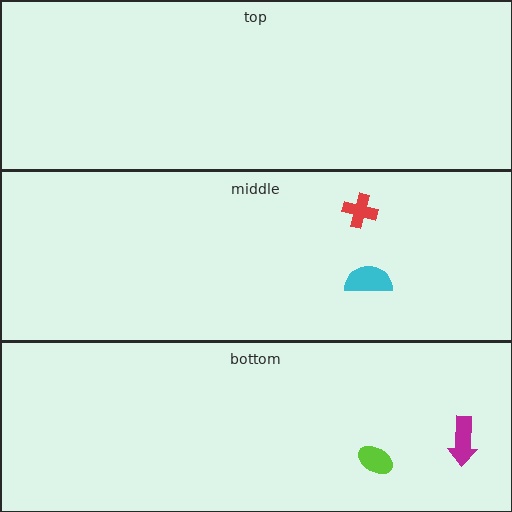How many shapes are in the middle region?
2.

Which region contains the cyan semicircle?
The middle region.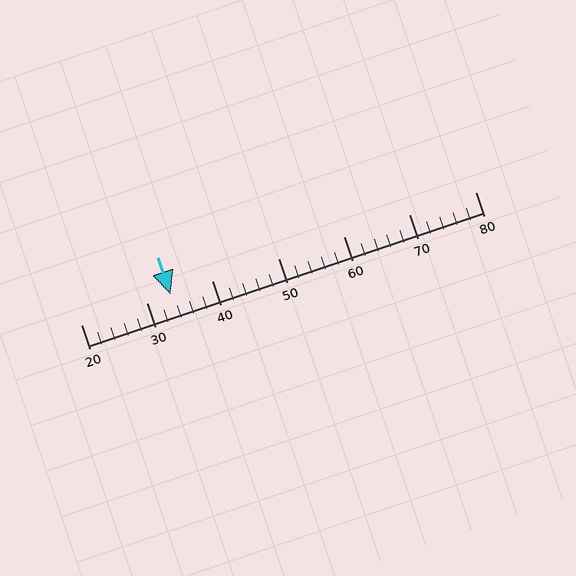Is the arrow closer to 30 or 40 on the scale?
The arrow is closer to 30.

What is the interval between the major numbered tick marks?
The major tick marks are spaced 10 units apart.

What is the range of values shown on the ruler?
The ruler shows values from 20 to 80.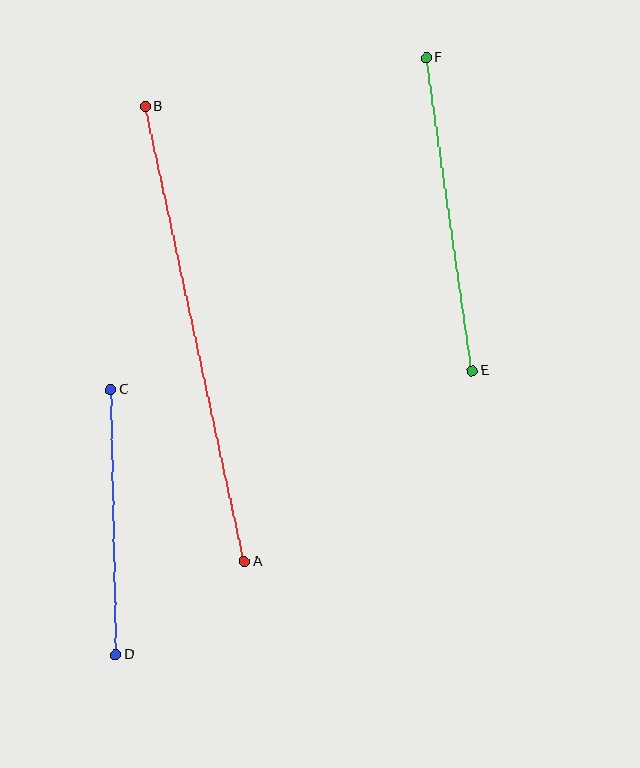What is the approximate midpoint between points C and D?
The midpoint is at approximately (113, 522) pixels.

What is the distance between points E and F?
The distance is approximately 316 pixels.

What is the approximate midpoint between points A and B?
The midpoint is at approximately (195, 334) pixels.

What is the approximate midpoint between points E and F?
The midpoint is at approximately (449, 214) pixels.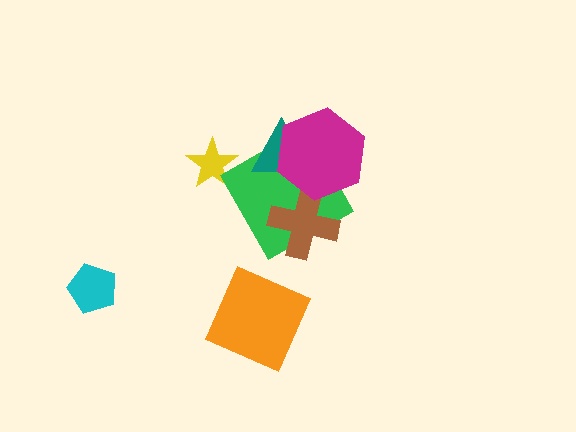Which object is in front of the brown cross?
The magenta hexagon is in front of the brown cross.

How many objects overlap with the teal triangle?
2 objects overlap with the teal triangle.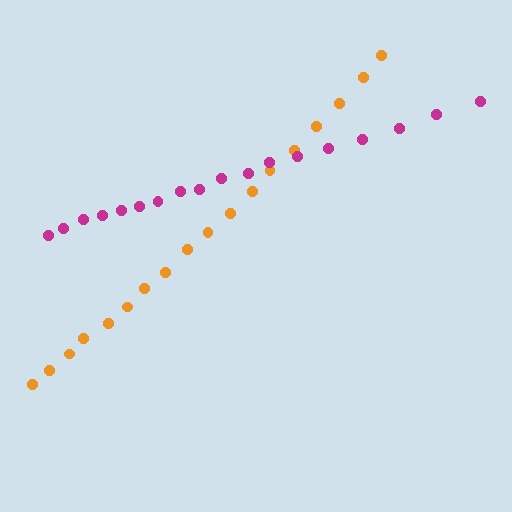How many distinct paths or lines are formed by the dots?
There are 2 distinct paths.